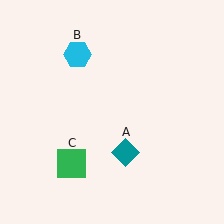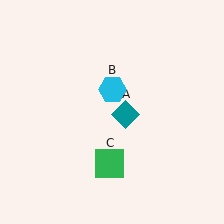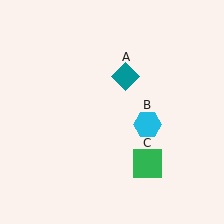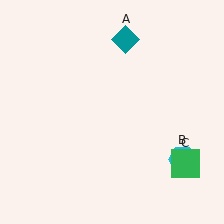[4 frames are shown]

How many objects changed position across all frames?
3 objects changed position: teal diamond (object A), cyan hexagon (object B), green square (object C).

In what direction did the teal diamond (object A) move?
The teal diamond (object A) moved up.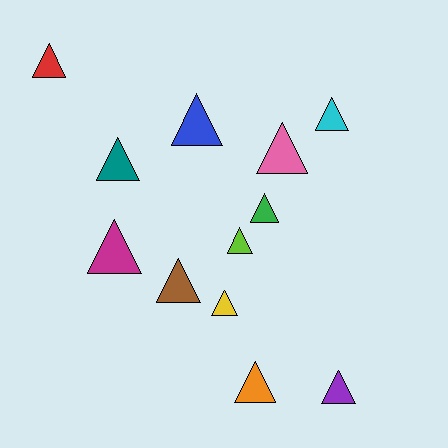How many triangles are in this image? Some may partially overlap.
There are 12 triangles.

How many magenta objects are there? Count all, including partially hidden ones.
There is 1 magenta object.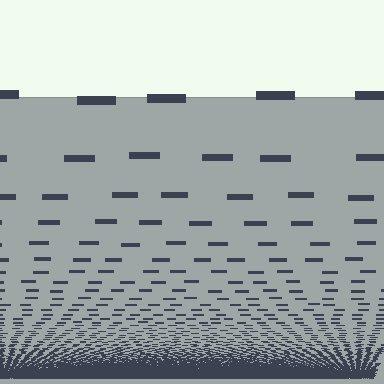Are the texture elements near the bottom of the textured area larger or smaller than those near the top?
Smaller. The gradient is inverted — elements near the bottom are smaller and denser.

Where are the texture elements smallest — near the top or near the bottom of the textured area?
Near the bottom.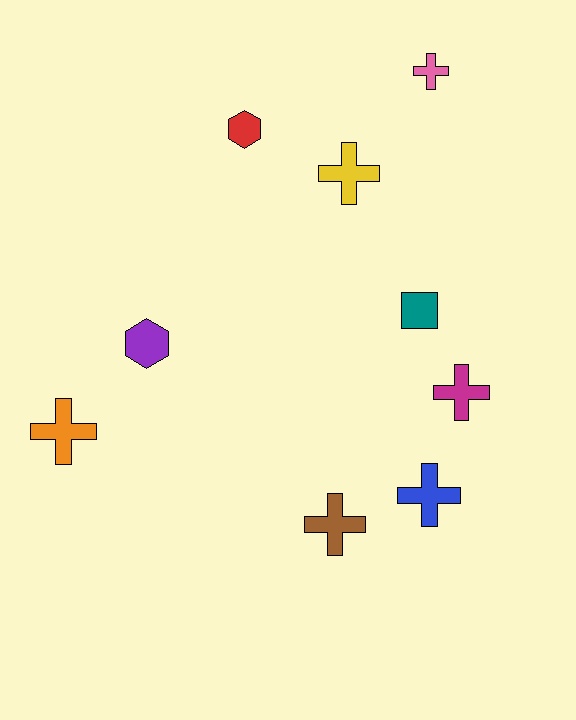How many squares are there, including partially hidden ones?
There is 1 square.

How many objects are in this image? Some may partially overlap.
There are 9 objects.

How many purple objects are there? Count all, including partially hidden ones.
There is 1 purple object.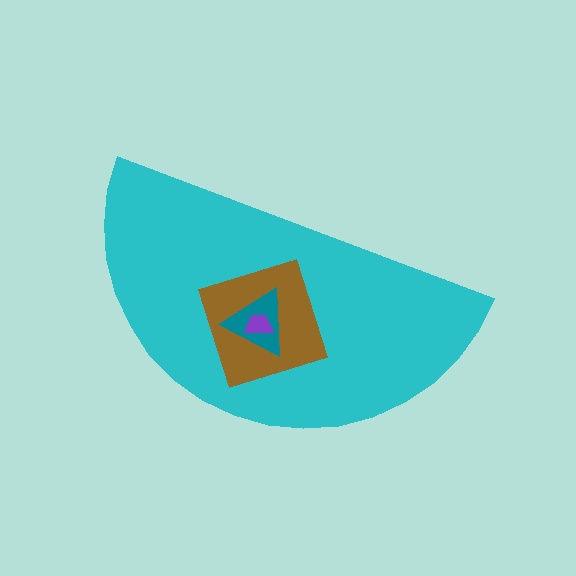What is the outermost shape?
The cyan semicircle.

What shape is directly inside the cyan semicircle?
The brown square.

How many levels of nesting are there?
4.